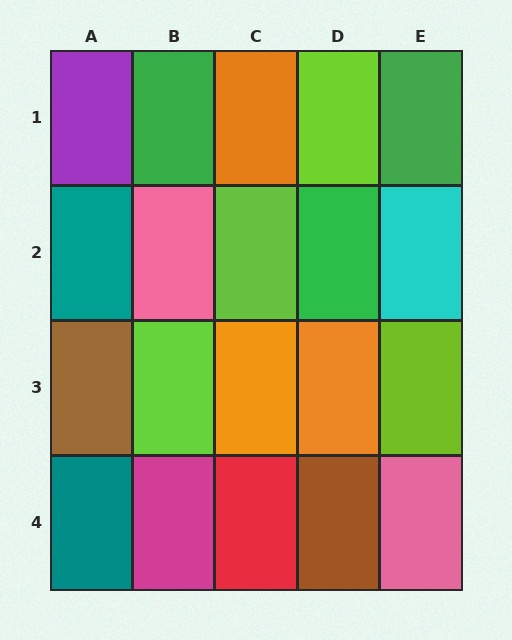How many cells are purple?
1 cell is purple.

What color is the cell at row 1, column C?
Orange.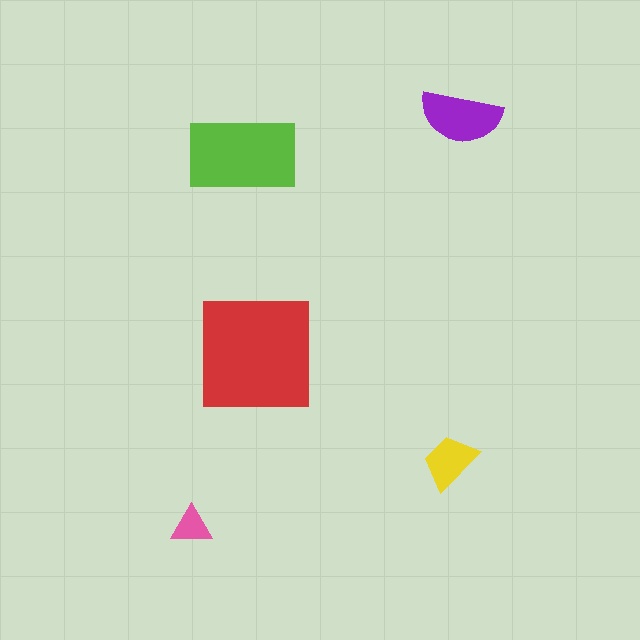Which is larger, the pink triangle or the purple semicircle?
The purple semicircle.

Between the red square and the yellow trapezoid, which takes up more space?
The red square.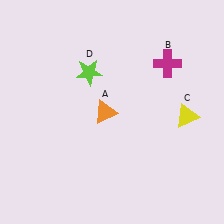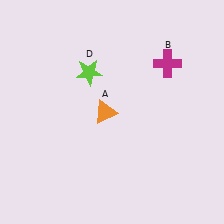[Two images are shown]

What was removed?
The yellow triangle (C) was removed in Image 2.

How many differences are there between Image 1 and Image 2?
There is 1 difference between the two images.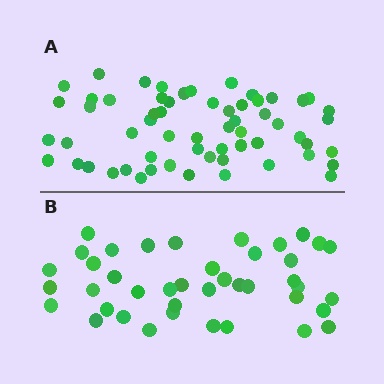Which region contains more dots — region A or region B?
Region A (the top region) has more dots.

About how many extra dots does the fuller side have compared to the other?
Region A has approximately 20 more dots than region B.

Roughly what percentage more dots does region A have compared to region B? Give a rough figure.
About 45% more.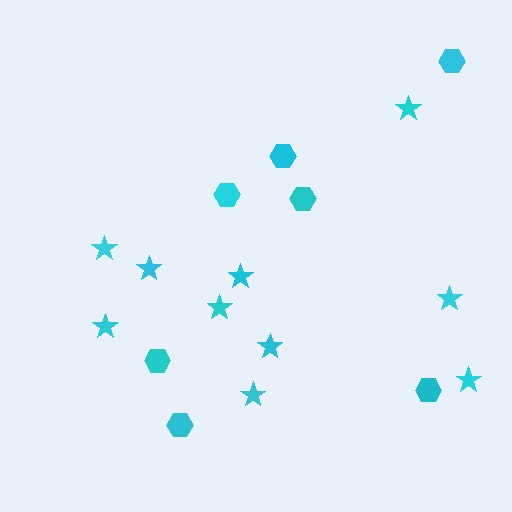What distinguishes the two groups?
There are 2 groups: one group of stars (10) and one group of hexagons (7).